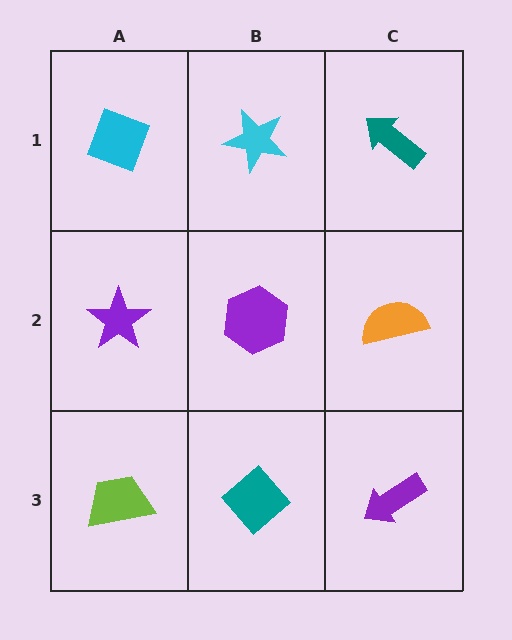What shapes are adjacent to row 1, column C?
An orange semicircle (row 2, column C), a cyan star (row 1, column B).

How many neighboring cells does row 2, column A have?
3.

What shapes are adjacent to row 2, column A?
A cyan diamond (row 1, column A), a lime trapezoid (row 3, column A), a purple hexagon (row 2, column B).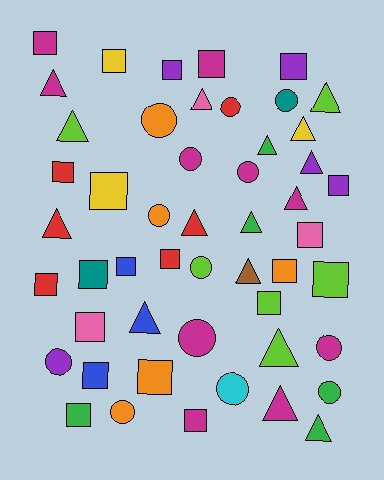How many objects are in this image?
There are 50 objects.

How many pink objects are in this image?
There are 3 pink objects.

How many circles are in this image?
There are 13 circles.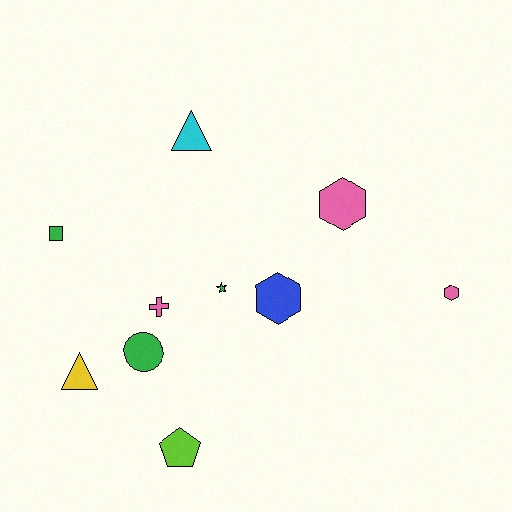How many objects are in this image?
There are 10 objects.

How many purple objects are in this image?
There are no purple objects.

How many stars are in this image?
There is 1 star.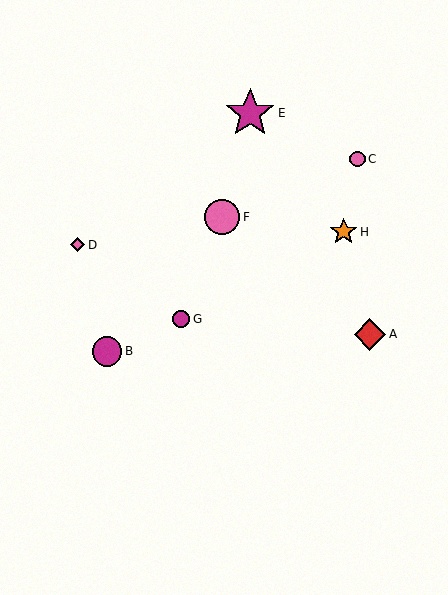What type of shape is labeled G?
Shape G is a magenta circle.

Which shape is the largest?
The magenta star (labeled E) is the largest.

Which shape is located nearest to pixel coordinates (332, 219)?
The orange star (labeled H) at (344, 232) is nearest to that location.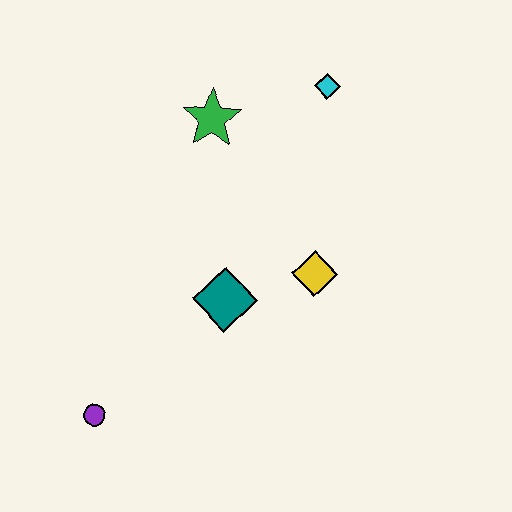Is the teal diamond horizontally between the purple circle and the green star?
No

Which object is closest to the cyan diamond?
The green star is closest to the cyan diamond.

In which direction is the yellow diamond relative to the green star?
The yellow diamond is below the green star.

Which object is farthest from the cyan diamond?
The purple circle is farthest from the cyan diamond.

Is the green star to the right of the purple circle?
Yes